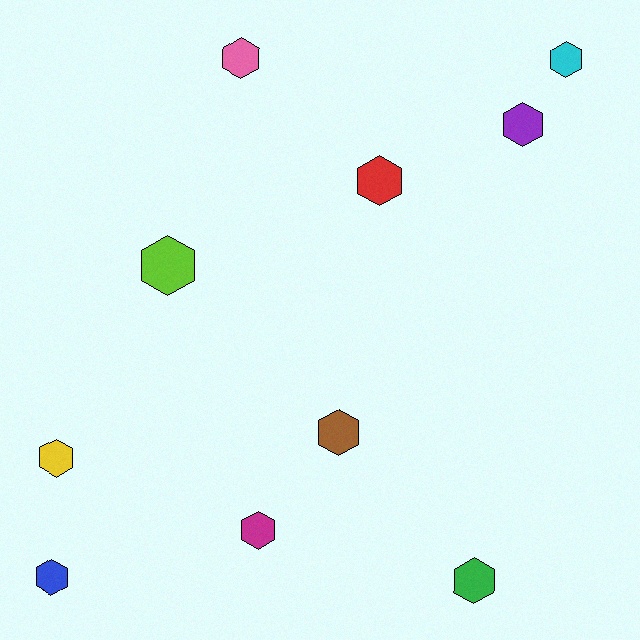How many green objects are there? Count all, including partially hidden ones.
There is 1 green object.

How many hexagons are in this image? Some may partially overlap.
There are 10 hexagons.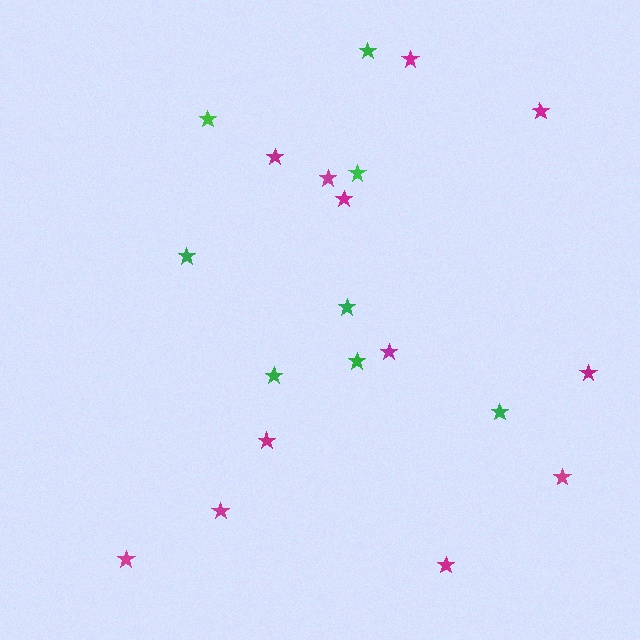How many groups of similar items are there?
There are 2 groups: one group of green stars (8) and one group of magenta stars (12).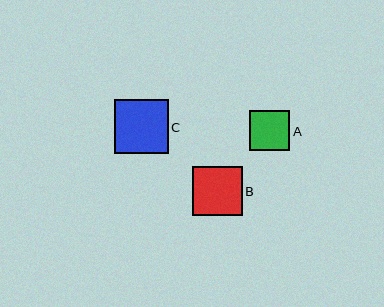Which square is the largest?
Square C is the largest with a size of approximately 54 pixels.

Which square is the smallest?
Square A is the smallest with a size of approximately 40 pixels.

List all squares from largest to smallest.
From largest to smallest: C, B, A.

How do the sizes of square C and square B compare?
Square C and square B are approximately the same size.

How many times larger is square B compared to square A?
Square B is approximately 1.2 times the size of square A.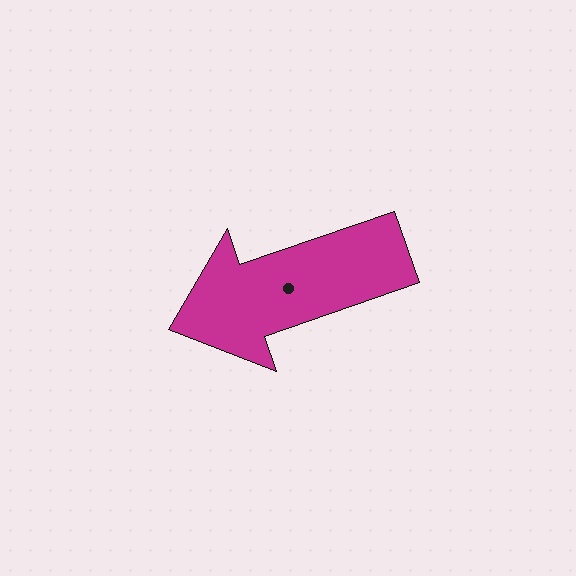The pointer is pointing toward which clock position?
Roughly 8 o'clock.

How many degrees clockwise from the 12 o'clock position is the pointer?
Approximately 251 degrees.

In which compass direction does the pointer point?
West.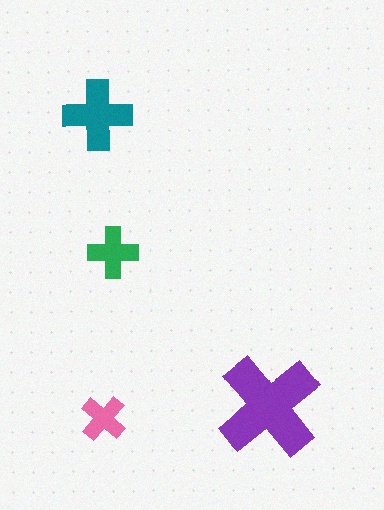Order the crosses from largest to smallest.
the purple one, the teal one, the green one, the pink one.